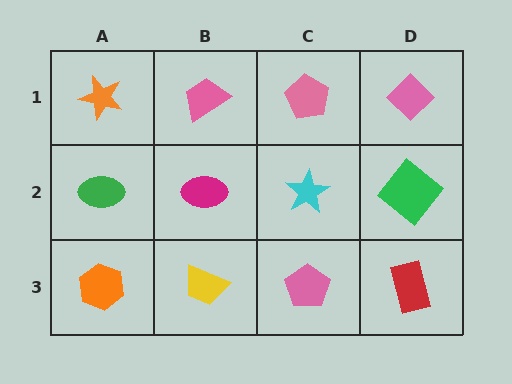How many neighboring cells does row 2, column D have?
3.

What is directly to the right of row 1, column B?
A pink pentagon.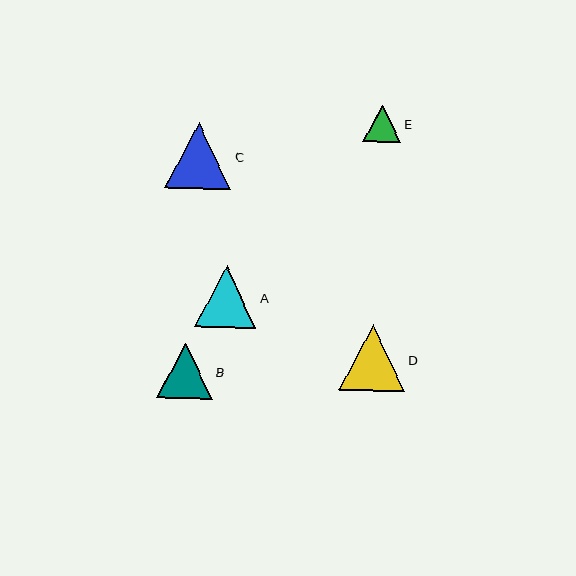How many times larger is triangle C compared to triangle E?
Triangle C is approximately 1.8 times the size of triangle E.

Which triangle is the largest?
Triangle C is the largest with a size of approximately 66 pixels.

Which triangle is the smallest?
Triangle E is the smallest with a size of approximately 37 pixels.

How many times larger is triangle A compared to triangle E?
Triangle A is approximately 1.6 times the size of triangle E.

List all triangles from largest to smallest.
From largest to smallest: C, D, A, B, E.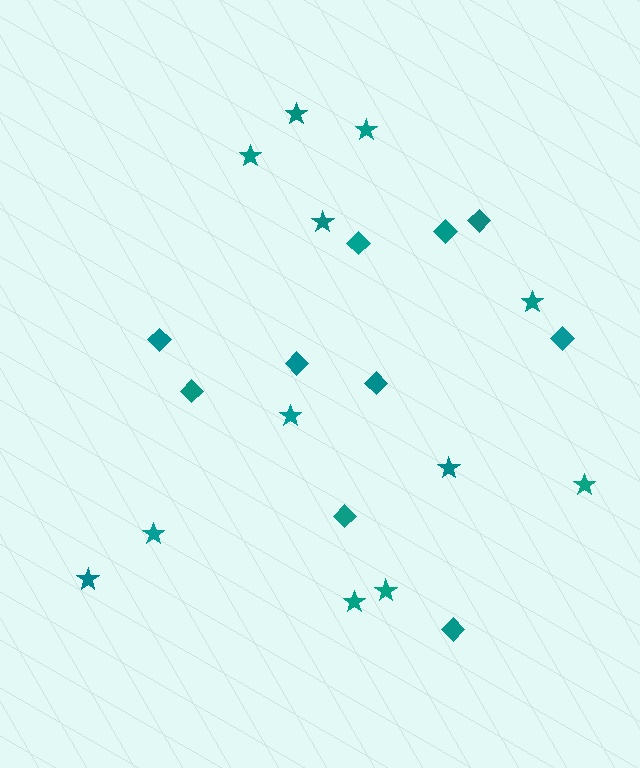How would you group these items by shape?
There are 2 groups: one group of diamonds (10) and one group of stars (12).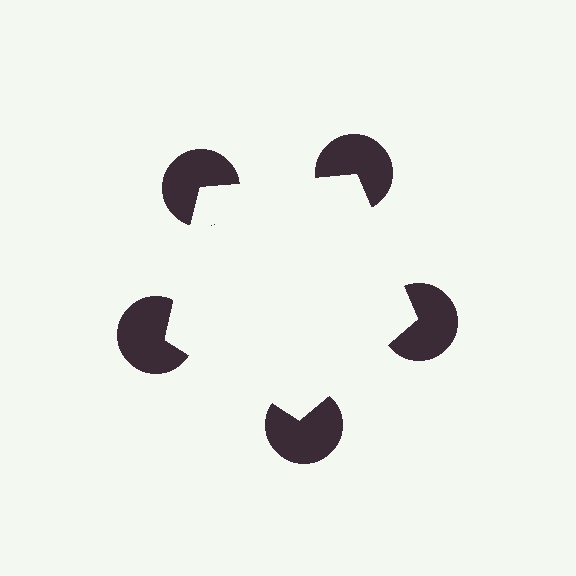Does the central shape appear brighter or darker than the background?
It typically appears slightly brighter than the background, even though no actual brightness change is drawn.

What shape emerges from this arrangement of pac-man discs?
An illusory pentagon — its edges are inferred from the aligned wedge cuts in the pac-man discs, not physically drawn.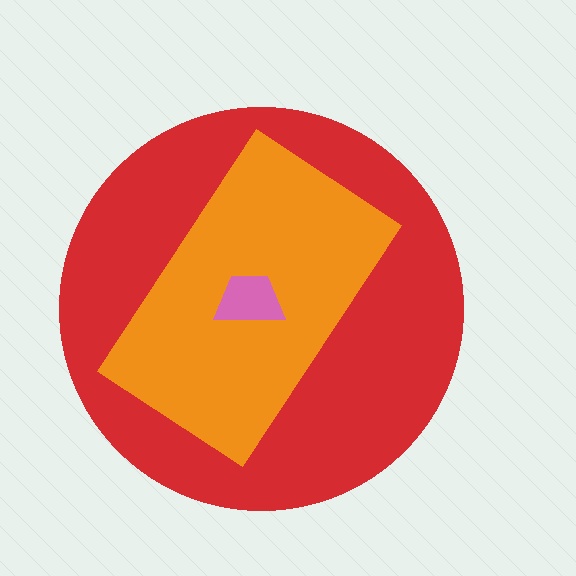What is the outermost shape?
The red circle.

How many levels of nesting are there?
3.